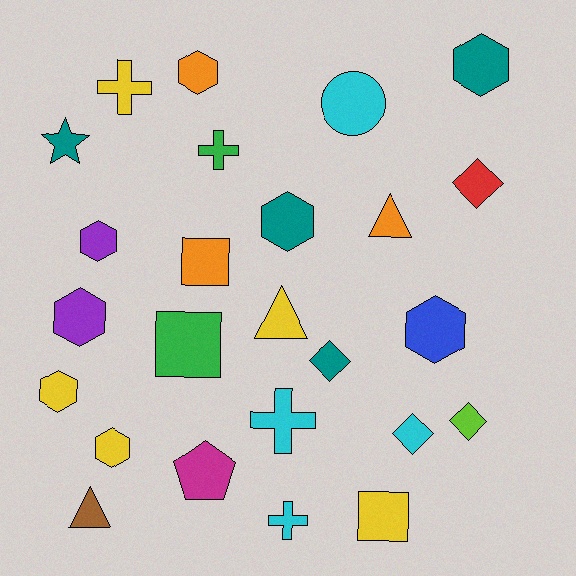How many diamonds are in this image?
There are 4 diamonds.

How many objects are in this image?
There are 25 objects.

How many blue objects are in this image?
There is 1 blue object.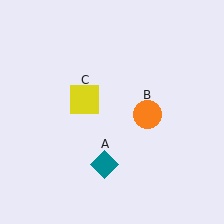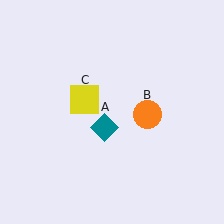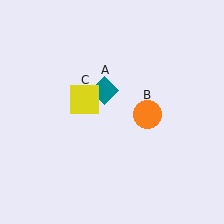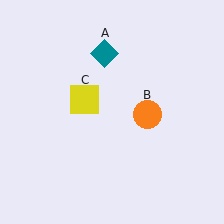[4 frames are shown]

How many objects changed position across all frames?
1 object changed position: teal diamond (object A).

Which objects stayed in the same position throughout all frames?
Orange circle (object B) and yellow square (object C) remained stationary.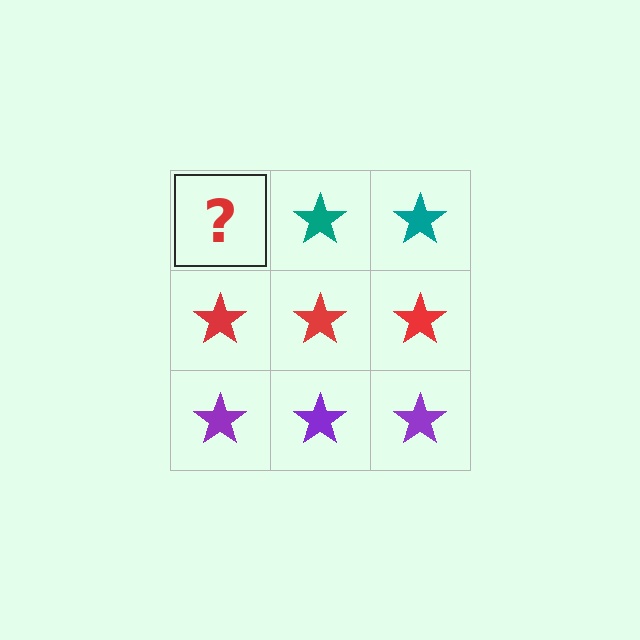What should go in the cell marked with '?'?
The missing cell should contain a teal star.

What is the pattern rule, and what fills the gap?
The rule is that each row has a consistent color. The gap should be filled with a teal star.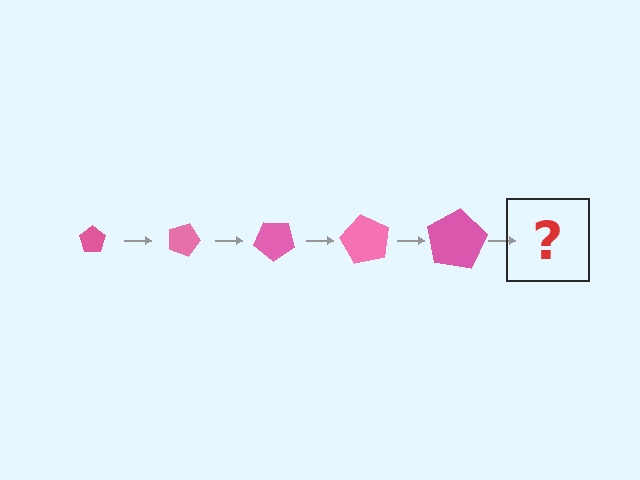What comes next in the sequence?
The next element should be a pentagon, larger than the previous one and rotated 100 degrees from the start.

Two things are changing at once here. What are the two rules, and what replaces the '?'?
The two rules are that the pentagon grows larger each step and it rotates 20 degrees each step. The '?' should be a pentagon, larger than the previous one and rotated 100 degrees from the start.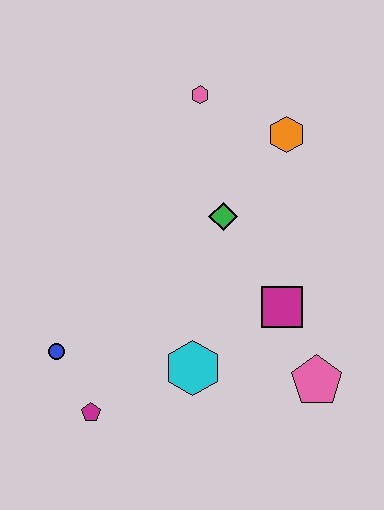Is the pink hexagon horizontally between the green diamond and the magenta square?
No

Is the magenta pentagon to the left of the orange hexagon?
Yes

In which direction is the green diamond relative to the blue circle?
The green diamond is to the right of the blue circle.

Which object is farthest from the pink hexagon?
The magenta pentagon is farthest from the pink hexagon.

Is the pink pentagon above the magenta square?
No